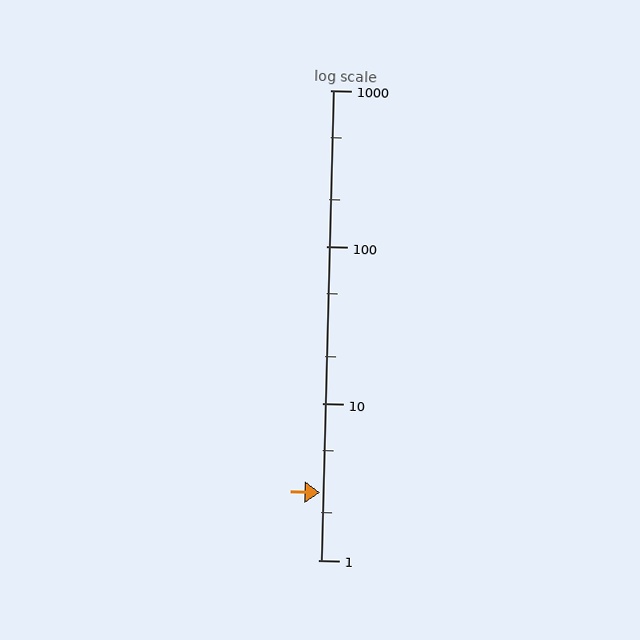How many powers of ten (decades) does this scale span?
The scale spans 3 decades, from 1 to 1000.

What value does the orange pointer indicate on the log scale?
The pointer indicates approximately 2.7.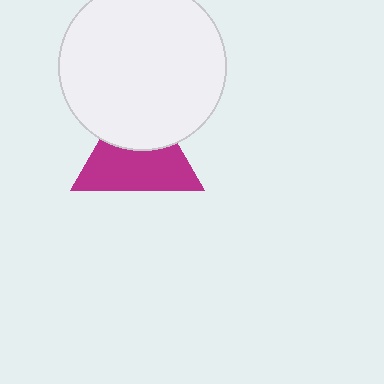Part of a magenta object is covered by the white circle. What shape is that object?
It is a triangle.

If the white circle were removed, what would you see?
You would see the complete magenta triangle.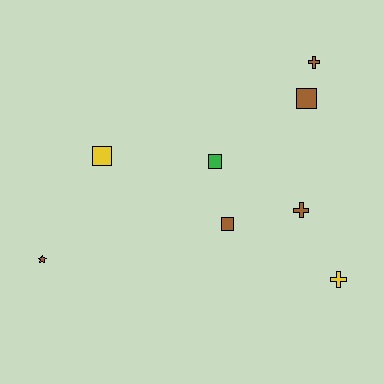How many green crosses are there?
There are no green crosses.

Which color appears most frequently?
Brown, with 5 objects.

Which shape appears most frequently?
Square, with 4 objects.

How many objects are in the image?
There are 8 objects.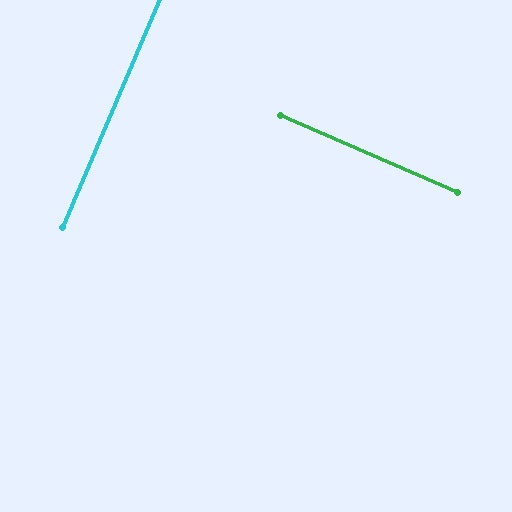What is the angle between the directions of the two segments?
Approximately 90 degrees.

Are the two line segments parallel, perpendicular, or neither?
Perpendicular — they meet at approximately 90°.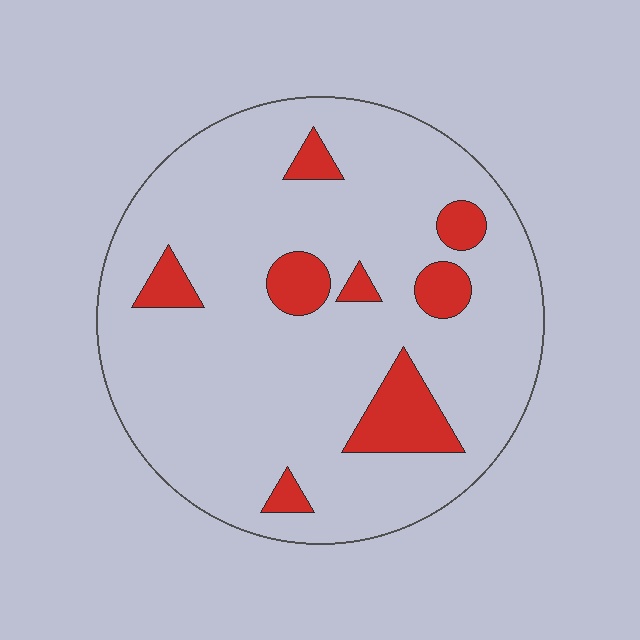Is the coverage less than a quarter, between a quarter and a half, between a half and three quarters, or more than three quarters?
Less than a quarter.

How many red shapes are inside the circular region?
8.